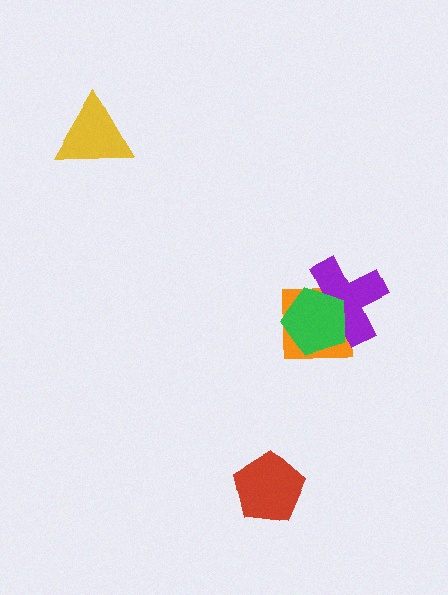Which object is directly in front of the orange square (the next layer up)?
The purple cross is directly in front of the orange square.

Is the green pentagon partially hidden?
No, no other shape covers it.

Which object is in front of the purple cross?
The green pentagon is in front of the purple cross.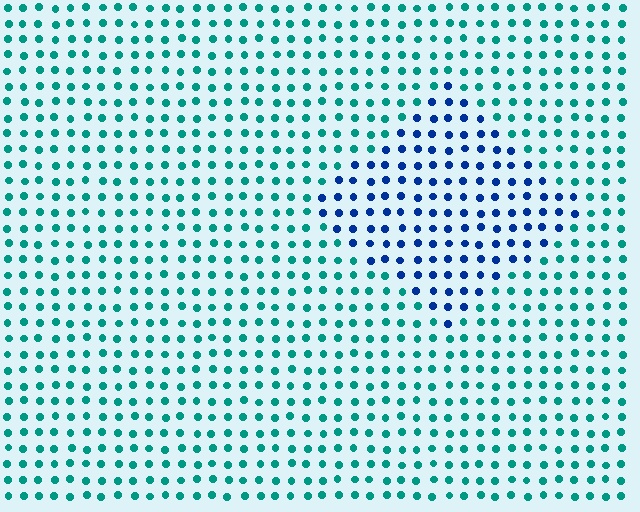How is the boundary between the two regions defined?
The boundary is defined purely by a slight shift in hue (about 49 degrees). Spacing, size, and orientation are identical on both sides.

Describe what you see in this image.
The image is filled with small teal elements in a uniform arrangement. A diamond-shaped region is visible where the elements are tinted to a slightly different hue, forming a subtle color boundary.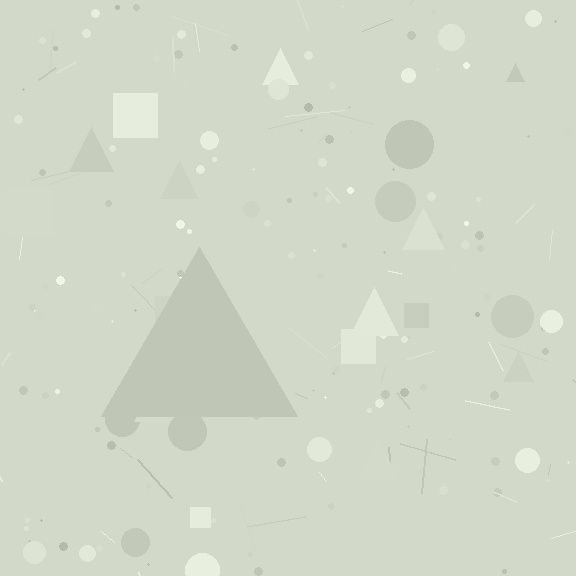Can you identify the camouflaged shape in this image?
The camouflaged shape is a triangle.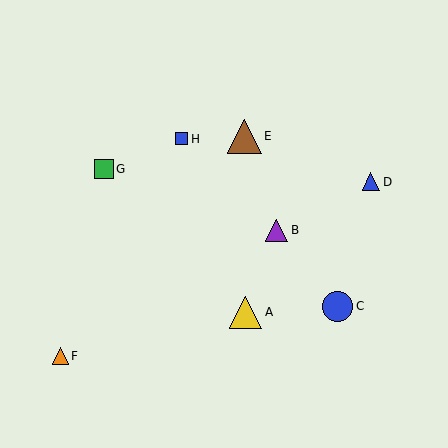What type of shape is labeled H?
Shape H is a blue square.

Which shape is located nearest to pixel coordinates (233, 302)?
The yellow triangle (labeled A) at (246, 312) is nearest to that location.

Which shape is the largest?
The brown triangle (labeled E) is the largest.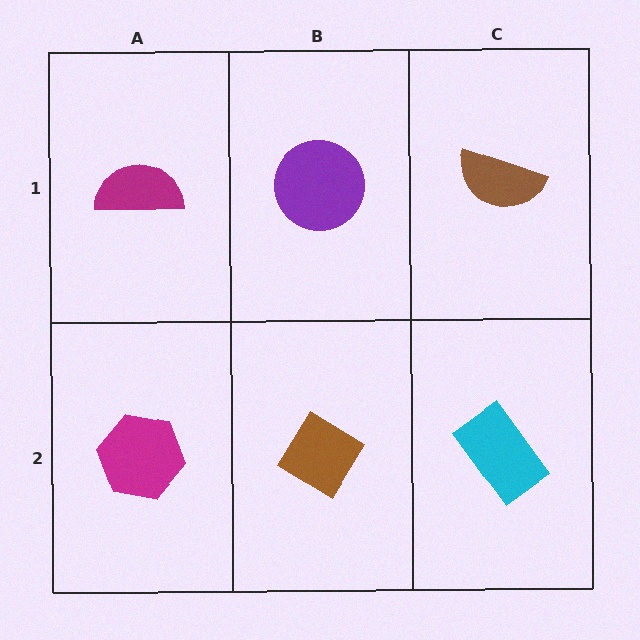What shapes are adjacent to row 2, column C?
A brown semicircle (row 1, column C), a brown diamond (row 2, column B).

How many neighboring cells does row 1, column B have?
3.